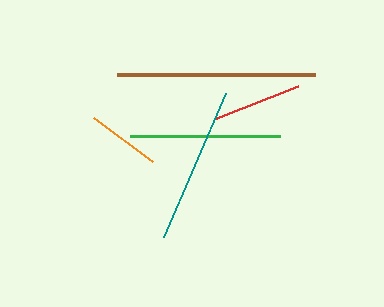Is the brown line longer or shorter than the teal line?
The brown line is longer than the teal line.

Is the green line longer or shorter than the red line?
The green line is longer than the red line.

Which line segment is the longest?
The brown line is the longest at approximately 198 pixels.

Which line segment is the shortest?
The orange line is the shortest at approximately 74 pixels.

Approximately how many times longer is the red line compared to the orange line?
The red line is approximately 1.2 times the length of the orange line.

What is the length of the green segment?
The green segment is approximately 150 pixels long.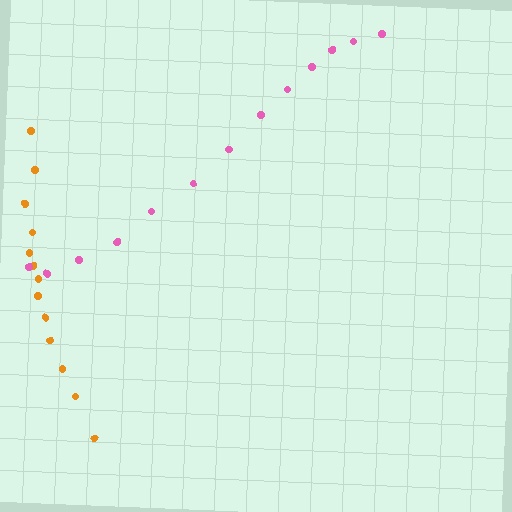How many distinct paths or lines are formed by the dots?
There are 2 distinct paths.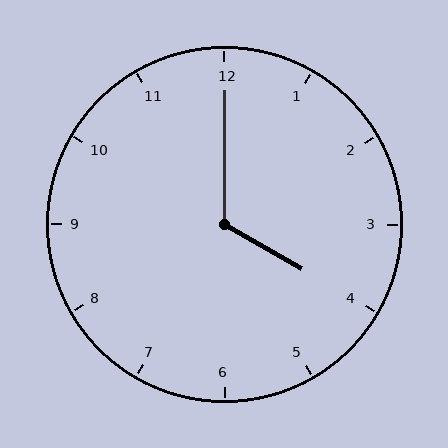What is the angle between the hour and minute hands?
Approximately 120 degrees.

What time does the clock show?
4:00.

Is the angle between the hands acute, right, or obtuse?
It is obtuse.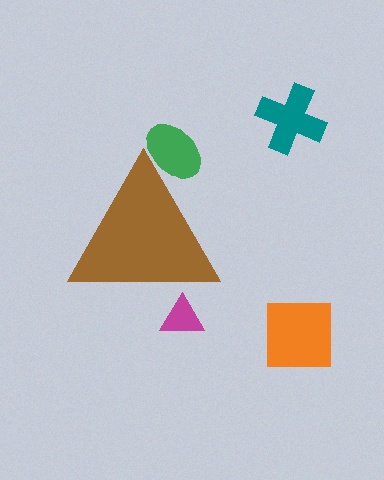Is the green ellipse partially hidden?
Yes, the green ellipse is partially hidden behind the brown triangle.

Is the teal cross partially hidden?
No, the teal cross is fully visible.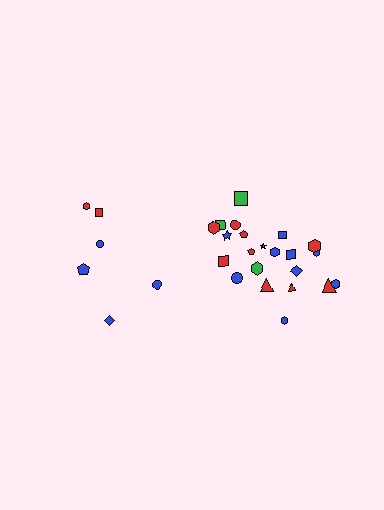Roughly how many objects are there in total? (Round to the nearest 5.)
Roughly 30 objects in total.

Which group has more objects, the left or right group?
The right group.